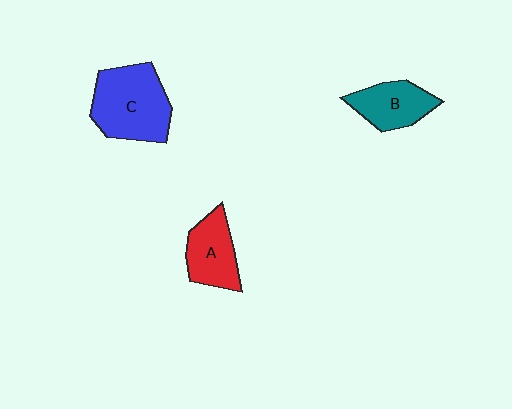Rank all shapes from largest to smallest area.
From largest to smallest: C (blue), A (red), B (teal).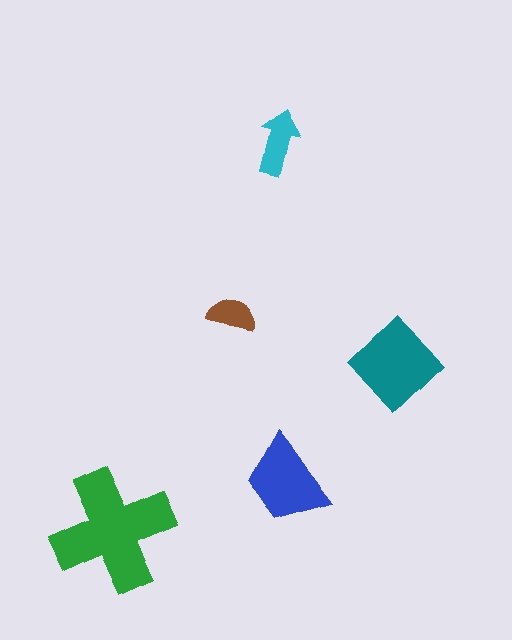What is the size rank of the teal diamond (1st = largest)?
2nd.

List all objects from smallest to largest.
The brown semicircle, the cyan arrow, the blue trapezoid, the teal diamond, the green cross.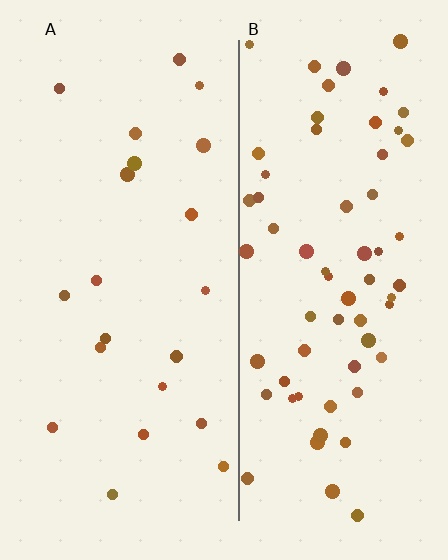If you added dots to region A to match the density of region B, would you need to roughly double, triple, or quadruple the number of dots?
Approximately triple.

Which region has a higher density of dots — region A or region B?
B (the right).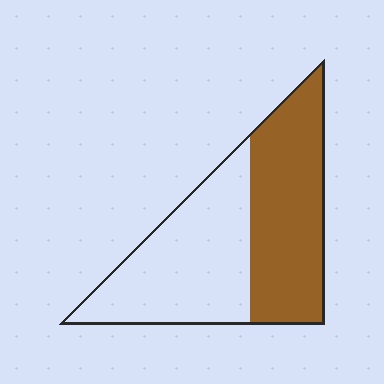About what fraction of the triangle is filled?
About one half (1/2).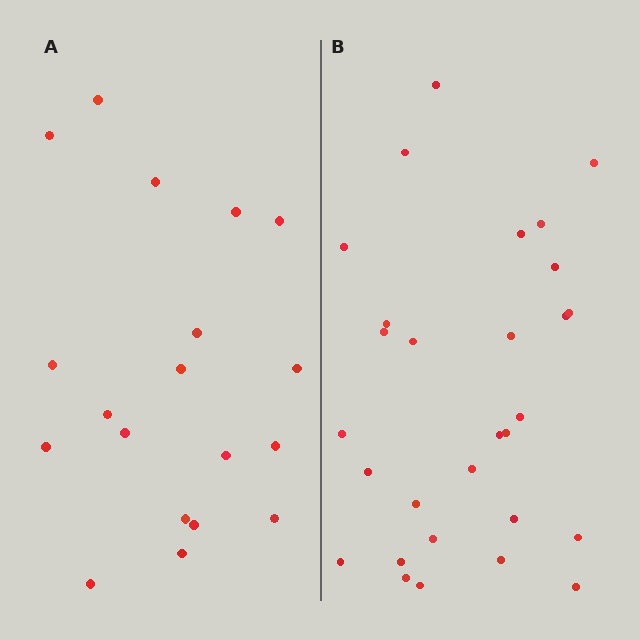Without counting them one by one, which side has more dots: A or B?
Region B (the right region) has more dots.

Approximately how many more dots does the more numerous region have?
Region B has roughly 10 or so more dots than region A.